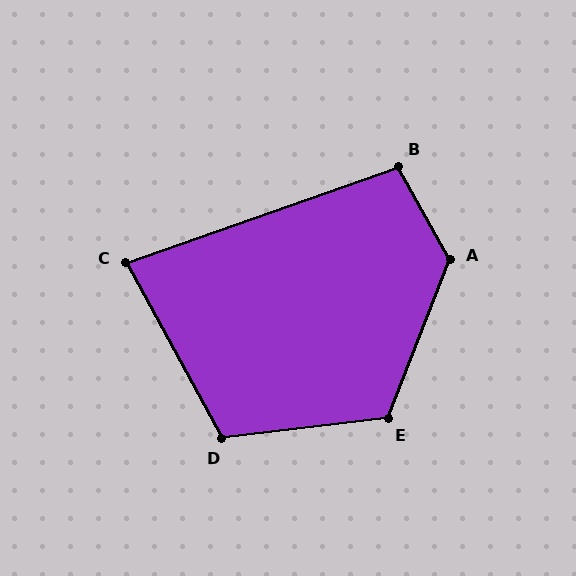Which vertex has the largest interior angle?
A, at approximately 130 degrees.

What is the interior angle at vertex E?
Approximately 118 degrees (obtuse).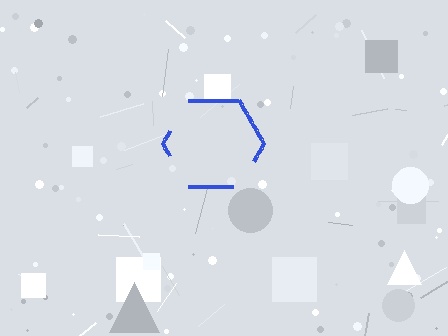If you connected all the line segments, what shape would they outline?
They would outline a hexagon.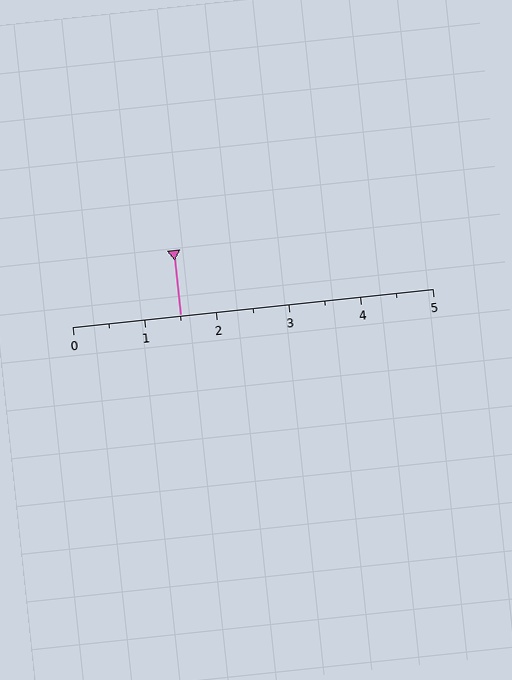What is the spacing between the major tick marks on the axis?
The major ticks are spaced 1 apart.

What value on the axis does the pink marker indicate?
The marker indicates approximately 1.5.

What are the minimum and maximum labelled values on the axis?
The axis runs from 0 to 5.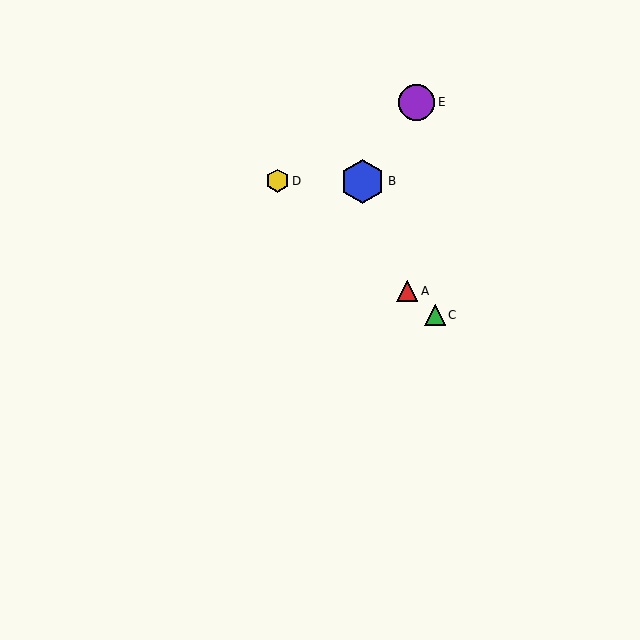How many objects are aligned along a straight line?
3 objects (A, C, D) are aligned along a straight line.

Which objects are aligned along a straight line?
Objects A, C, D are aligned along a straight line.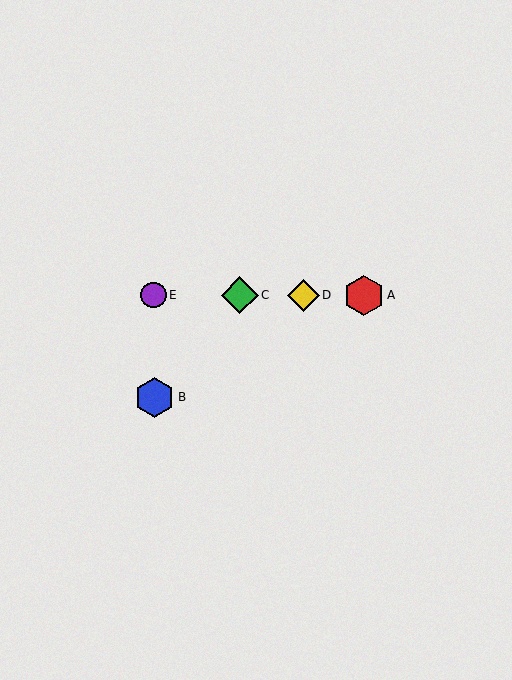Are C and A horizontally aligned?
Yes, both are at y≈295.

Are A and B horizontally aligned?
No, A is at y≈295 and B is at y≈397.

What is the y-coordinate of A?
Object A is at y≈295.